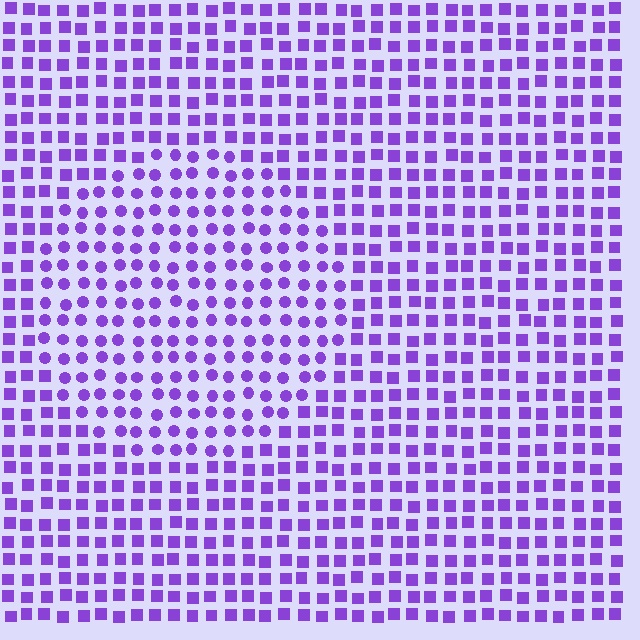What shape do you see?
I see a circle.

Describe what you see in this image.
The image is filled with small purple elements arranged in a uniform grid. A circle-shaped region contains circles, while the surrounding area contains squares. The boundary is defined purely by the change in element shape.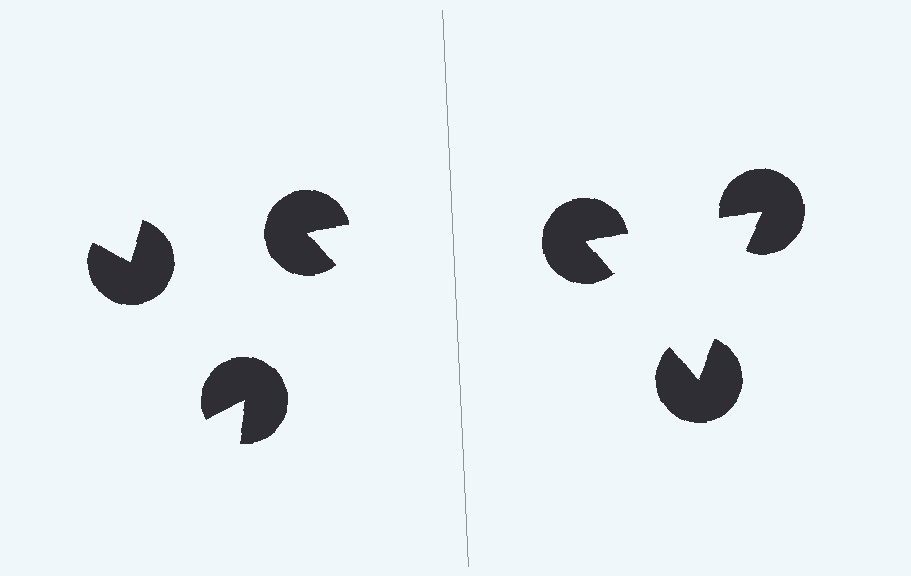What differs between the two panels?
The pac-man discs are positioned identically on both sides; only the wedge orientations differ. On the right they align to a triangle; on the left they are misaligned.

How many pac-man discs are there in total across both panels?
6 — 3 on each side.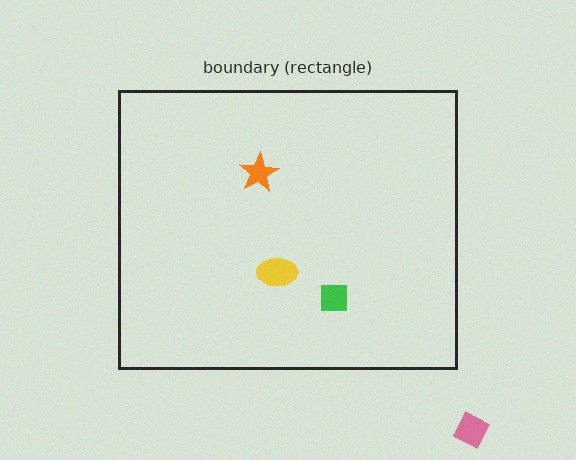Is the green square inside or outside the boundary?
Inside.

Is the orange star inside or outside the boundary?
Inside.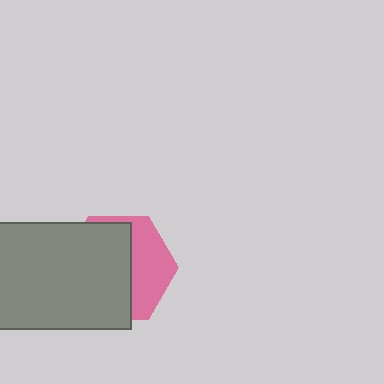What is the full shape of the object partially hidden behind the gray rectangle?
The partially hidden object is a pink hexagon.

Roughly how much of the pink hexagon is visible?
A small part of it is visible (roughly 39%).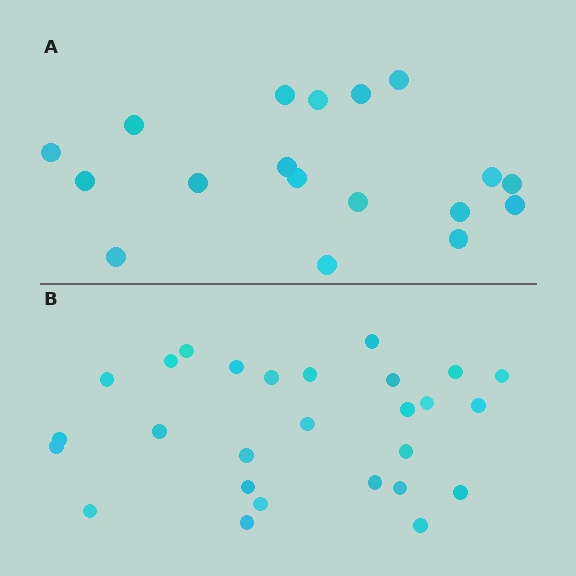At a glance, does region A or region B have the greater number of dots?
Region B (the bottom region) has more dots.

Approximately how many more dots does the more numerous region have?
Region B has roughly 8 or so more dots than region A.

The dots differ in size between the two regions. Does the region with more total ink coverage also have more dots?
No. Region A has more total ink coverage because its dots are larger, but region B actually contains more individual dots. Total area can be misleading — the number of items is what matters here.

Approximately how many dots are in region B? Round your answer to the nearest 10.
About 30 dots. (The exact count is 27, which rounds to 30.)